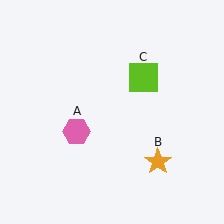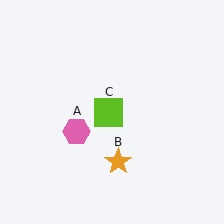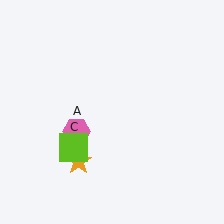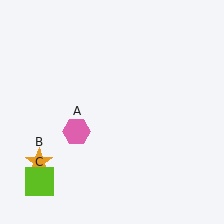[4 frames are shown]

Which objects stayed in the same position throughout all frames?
Pink hexagon (object A) remained stationary.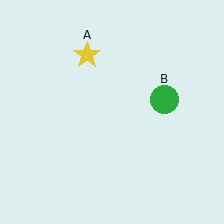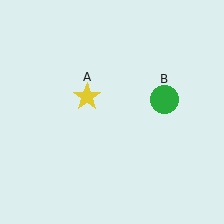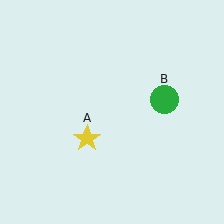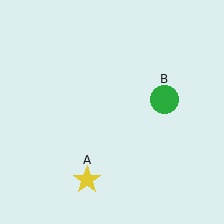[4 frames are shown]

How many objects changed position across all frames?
1 object changed position: yellow star (object A).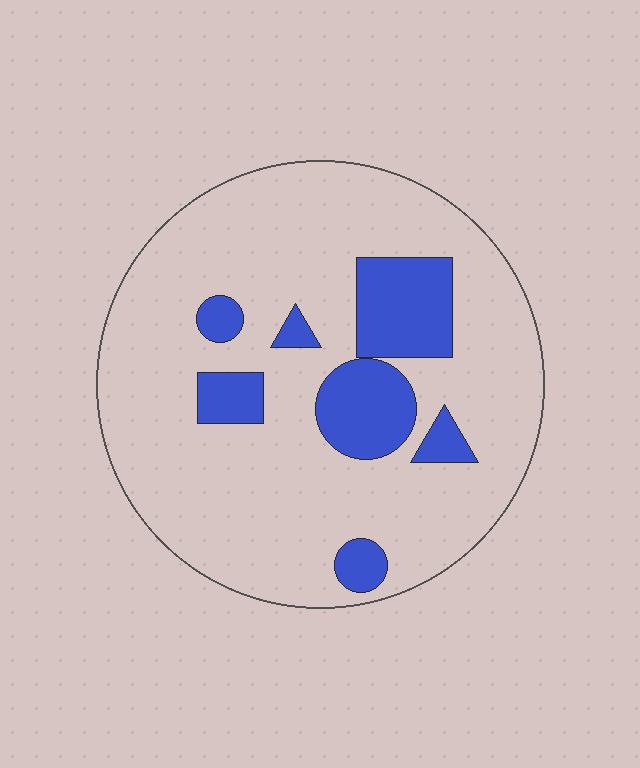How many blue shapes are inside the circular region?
7.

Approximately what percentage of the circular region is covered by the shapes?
Approximately 20%.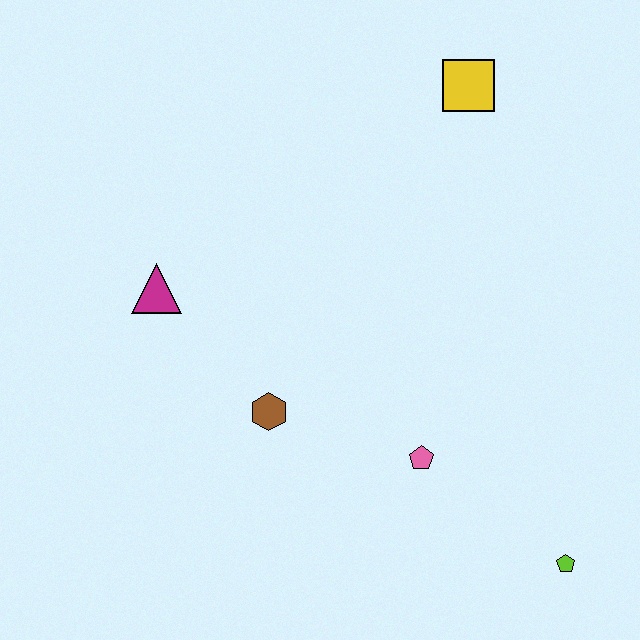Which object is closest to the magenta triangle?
The brown hexagon is closest to the magenta triangle.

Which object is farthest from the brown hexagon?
The yellow square is farthest from the brown hexagon.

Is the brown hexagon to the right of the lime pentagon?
No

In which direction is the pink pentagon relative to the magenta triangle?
The pink pentagon is to the right of the magenta triangle.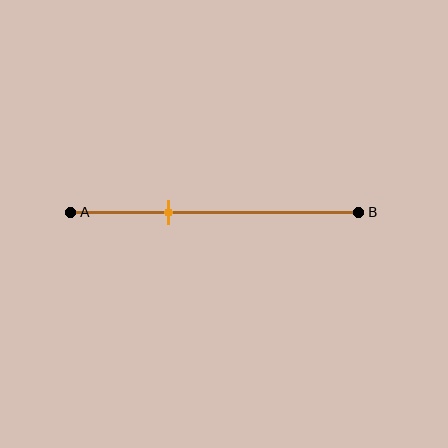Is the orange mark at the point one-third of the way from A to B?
Yes, the mark is approximately at the one-third point.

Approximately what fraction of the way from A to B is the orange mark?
The orange mark is approximately 35% of the way from A to B.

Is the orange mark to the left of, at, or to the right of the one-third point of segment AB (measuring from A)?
The orange mark is approximately at the one-third point of segment AB.